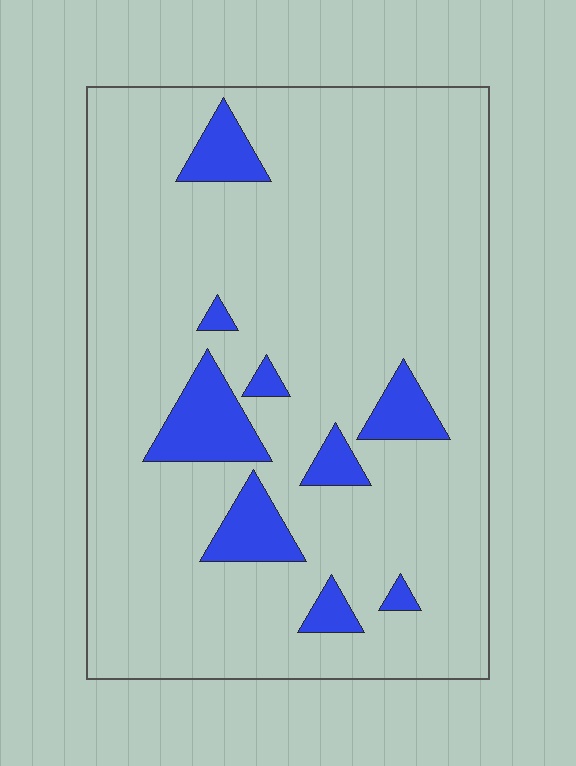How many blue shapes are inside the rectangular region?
9.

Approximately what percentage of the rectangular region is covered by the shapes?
Approximately 10%.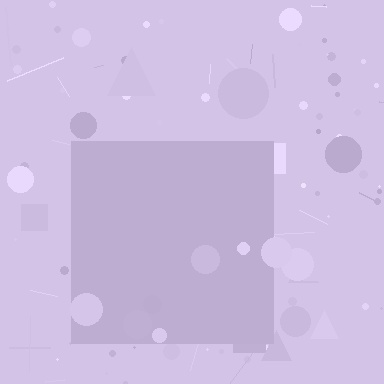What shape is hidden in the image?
A square is hidden in the image.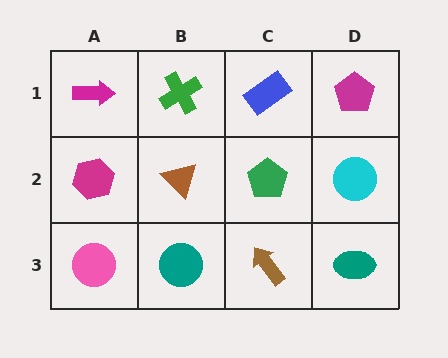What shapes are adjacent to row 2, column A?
A magenta arrow (row 1, column A), a pink circle (row 3, column A), a brown triangle (row 2, column B).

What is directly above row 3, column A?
A magenta hexagon.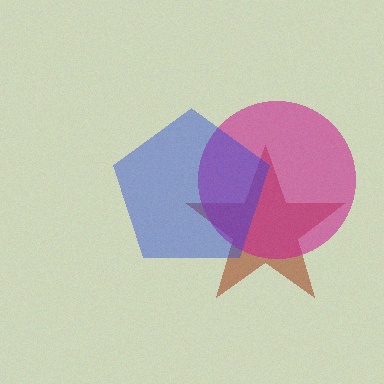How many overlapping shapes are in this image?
There are 3 overlapping shapes in the image.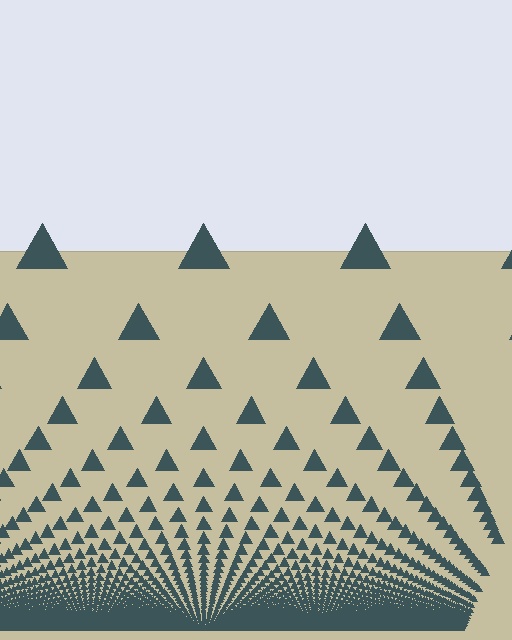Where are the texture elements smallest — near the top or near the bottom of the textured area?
Near the bottom.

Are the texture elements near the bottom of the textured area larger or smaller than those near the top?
Smaller. The gradient is inverted — elements near the bottom are smaller and denser.